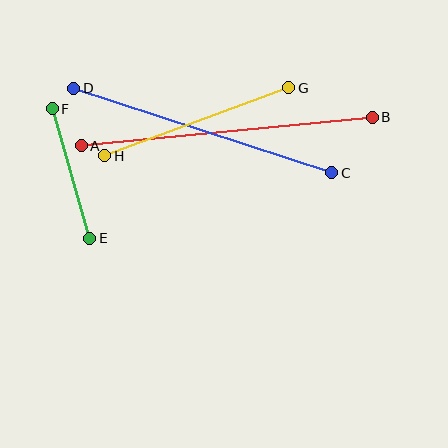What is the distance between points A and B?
The distance is approximately 292 pixels.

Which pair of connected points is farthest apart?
Points A and B are farthest apart.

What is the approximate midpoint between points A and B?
The midpoint is at approximately (227, 131) pixels.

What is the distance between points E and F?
The distance is approximately 135 pixels.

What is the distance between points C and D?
The distance is approximately 272 pixels.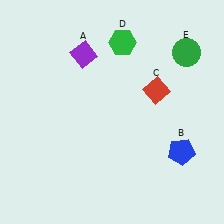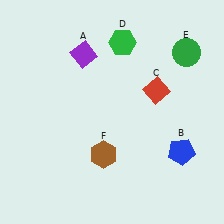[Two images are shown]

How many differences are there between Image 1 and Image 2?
There is 1 difference between the two images.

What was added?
A brown hexagon (F) was added in Image 2.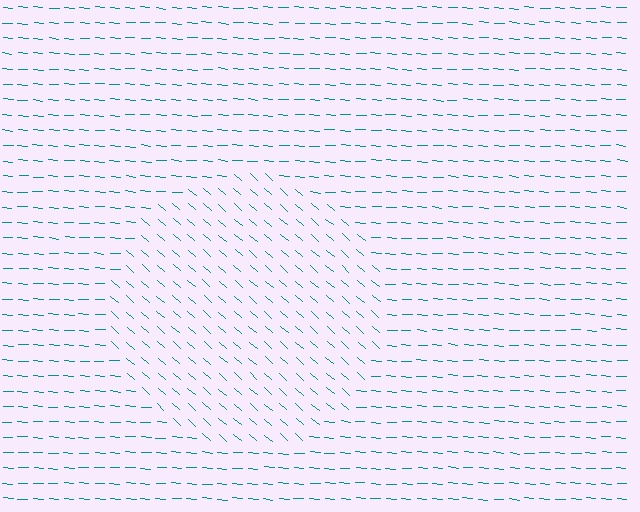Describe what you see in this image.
The image is filled with small teal line segments. A circle region in the image has lines oriented differently from the surrounding lines, creating a visible texture boundary.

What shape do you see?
I see a circle.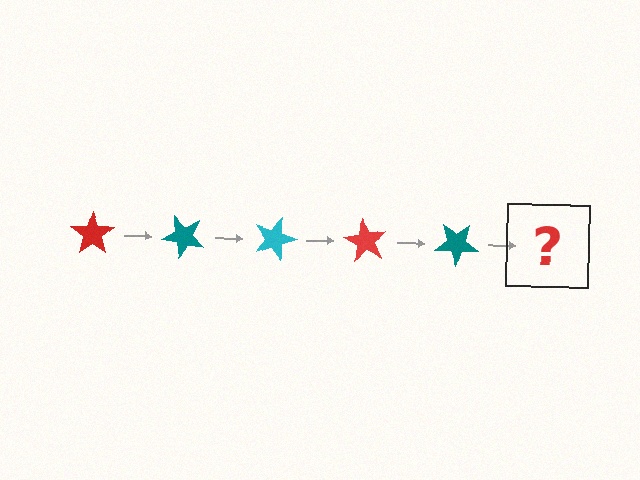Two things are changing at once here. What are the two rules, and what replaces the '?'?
The two rules are that it rotates 45 degrees each step and the color cycles through red, teal, and cyan. The '?' should be a cyan star, rotated 225 degrees from the start.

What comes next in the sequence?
The next element should be a cyan star, rotated 225 degrees from the start.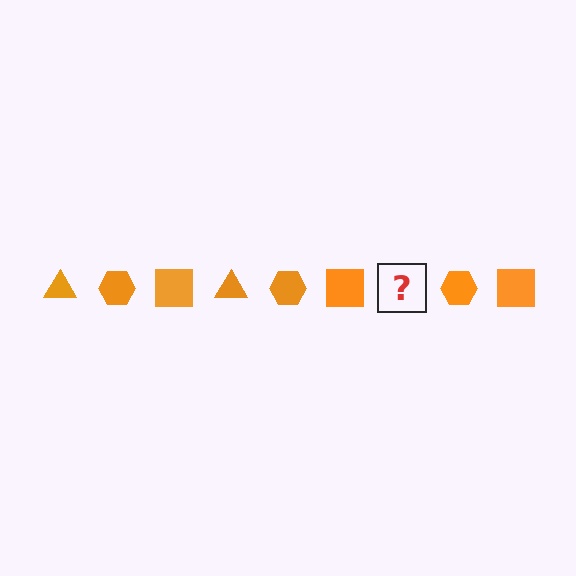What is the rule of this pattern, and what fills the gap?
The rule is that the pattern cycles through triangle, hexagon, square shapes in orange. The gap should be filled with an orange triangle.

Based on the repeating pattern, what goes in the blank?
The blank should be an orange triangle.